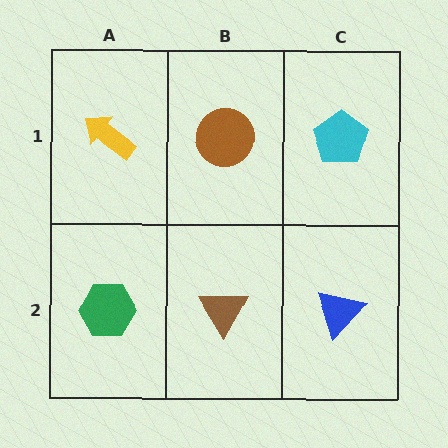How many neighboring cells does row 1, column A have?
2.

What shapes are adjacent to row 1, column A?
A green hexagon (row 2, column A), a brown circle (row 1, column B).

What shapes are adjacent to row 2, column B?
A brown circle (row 1, column B), a green hexagon (row 2, column A), a blue triangle (row 2, column C).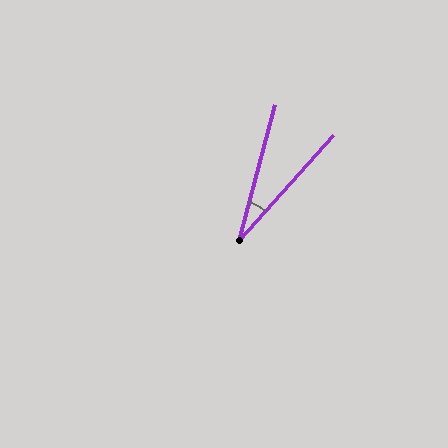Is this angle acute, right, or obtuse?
It is acute.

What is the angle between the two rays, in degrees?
Approximately 27 degrees.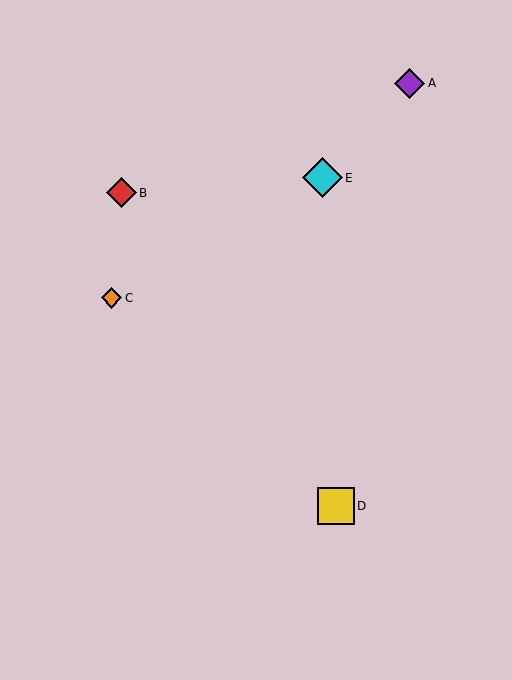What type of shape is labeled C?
Shape C is an orange diamond.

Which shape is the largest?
The cyan diamond (labeled E) is the largest.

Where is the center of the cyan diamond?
The center of the cyan diamond is at (322, 178).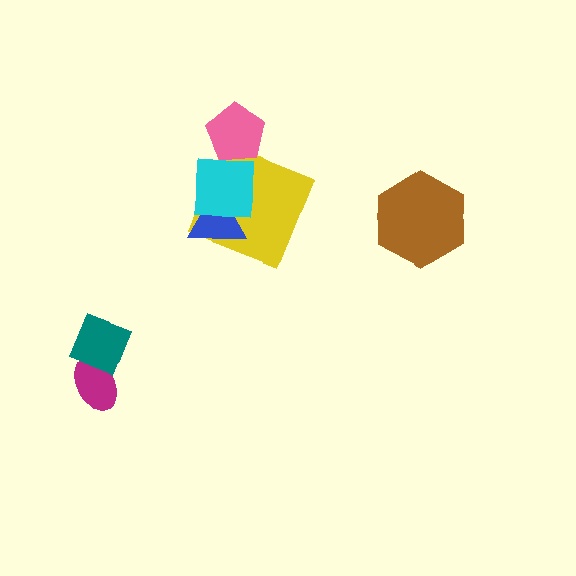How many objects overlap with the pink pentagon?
1 object overlaps with the pink pentagon.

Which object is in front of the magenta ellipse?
The teal diamond is in front of the magenta ellipse.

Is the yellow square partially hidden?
Yes, it is partially covered by another shape.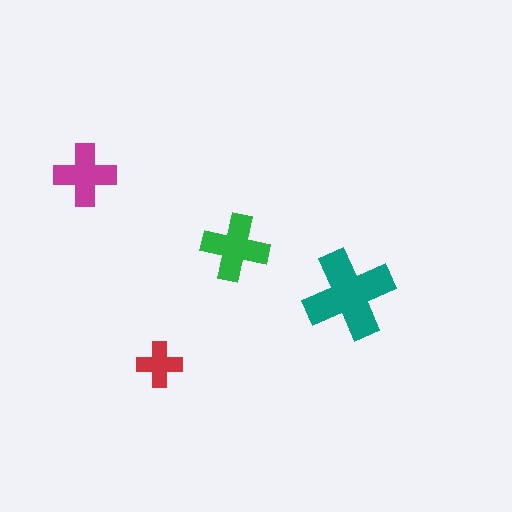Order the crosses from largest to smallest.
the teal one, the green one, the magenta one, the red one.